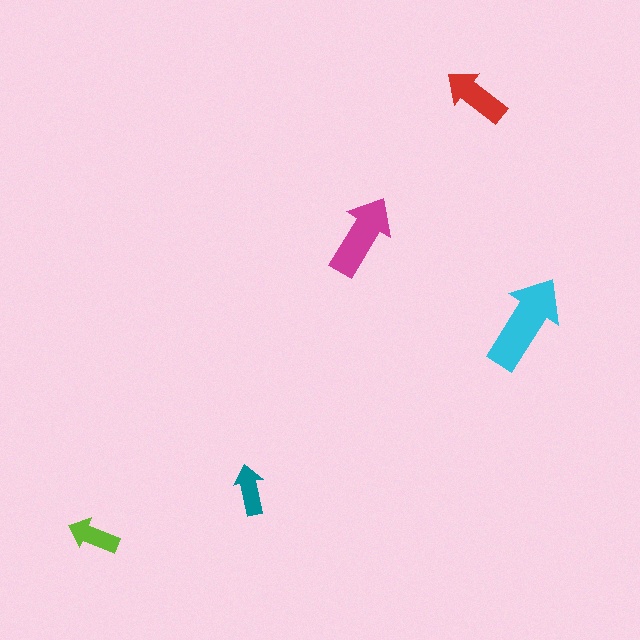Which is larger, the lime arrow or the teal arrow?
The lime one.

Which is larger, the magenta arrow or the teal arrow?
The magenta one.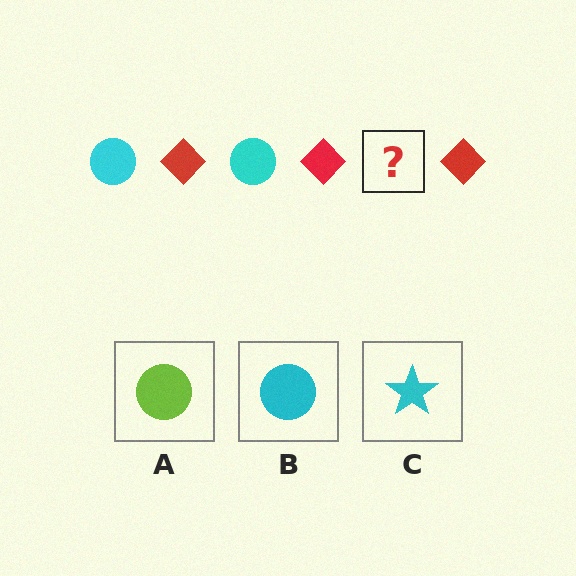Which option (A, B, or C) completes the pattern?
B.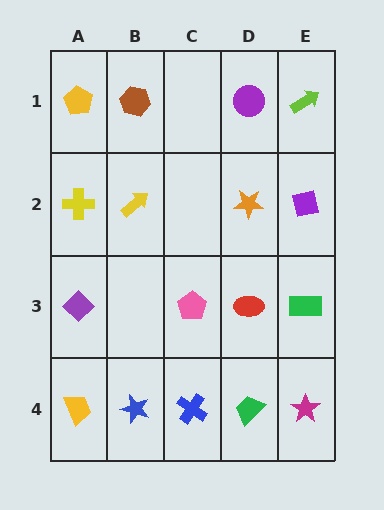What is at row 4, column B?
A blue star.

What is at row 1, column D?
A purple circle.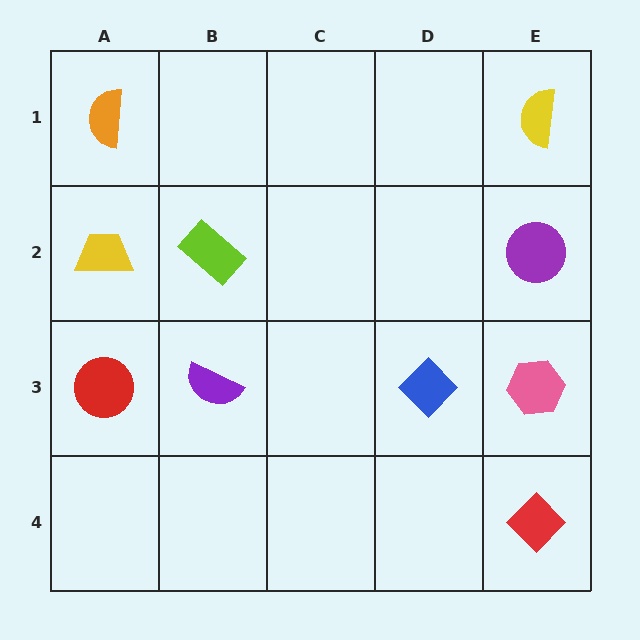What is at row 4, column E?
A red diamond.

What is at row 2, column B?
A lime rectangle.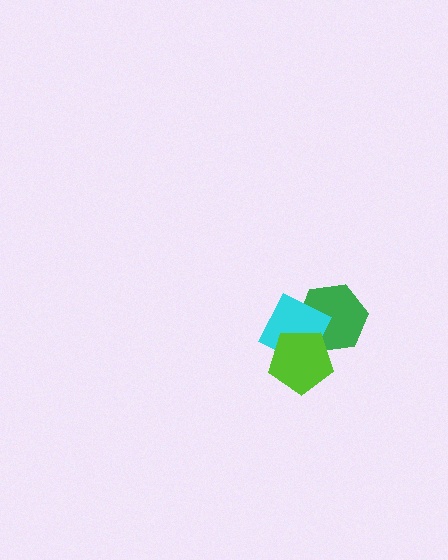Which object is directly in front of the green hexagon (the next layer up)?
The cyan diamond is directly in front of the green hexagon.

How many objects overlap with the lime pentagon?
2 objects overlap with the lime pentagon.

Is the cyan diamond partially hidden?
Yes, it is partially covered by another shape.